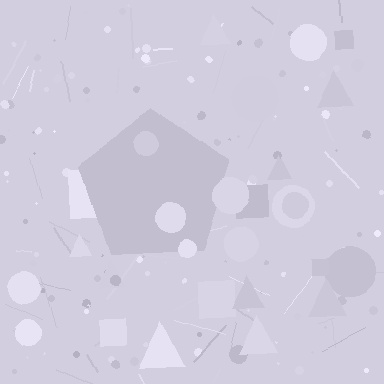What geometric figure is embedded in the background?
A pentagon is embedded in the background.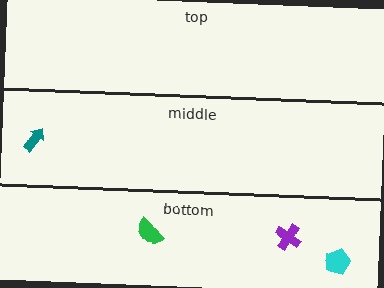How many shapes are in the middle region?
1.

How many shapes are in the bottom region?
3.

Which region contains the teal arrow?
The middle region.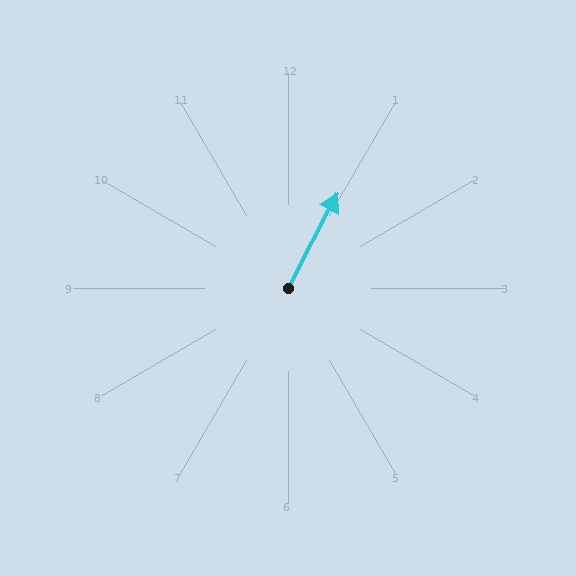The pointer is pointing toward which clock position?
Roughly 1 o'clock.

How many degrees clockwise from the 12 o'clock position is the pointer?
Approximately 28 degrees.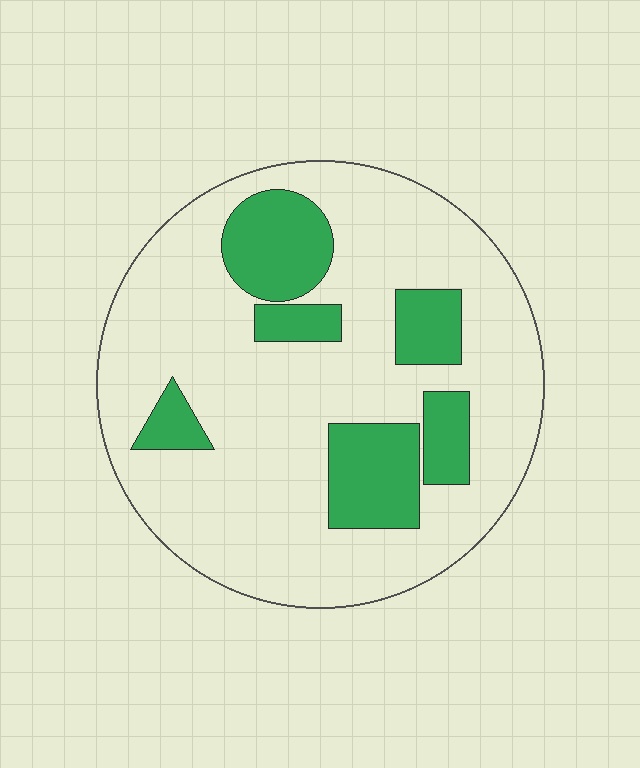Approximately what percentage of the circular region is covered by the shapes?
Approximately 25%.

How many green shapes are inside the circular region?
6.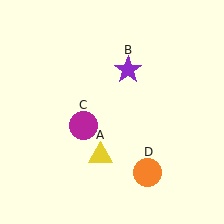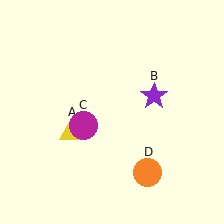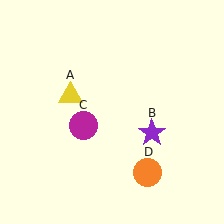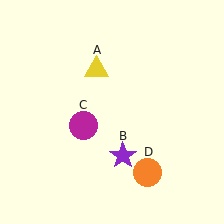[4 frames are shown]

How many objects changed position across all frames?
2 objects changed position: yellow triangle (object A), purple star (object B).